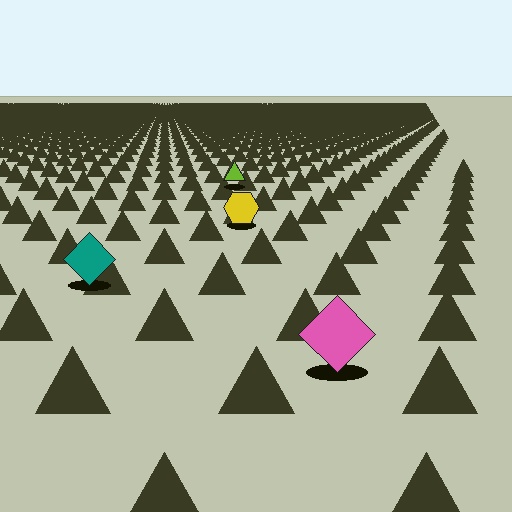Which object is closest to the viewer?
The pink diamond is closest. The texture marks near it are larger and more spread out.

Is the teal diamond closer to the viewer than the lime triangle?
Yes. The teal diamond is closer — you can tell from the texture gradient: the ground texture is coarser near it.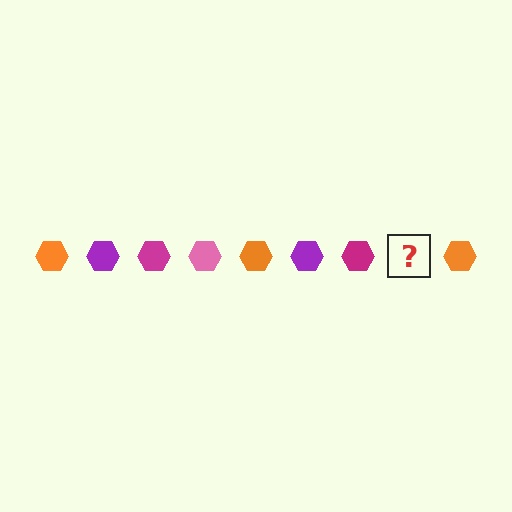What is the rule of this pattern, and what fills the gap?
The rule is that the pattern cycles through orange, purple, magenta, pink hexagons. The gap should be filled with a pink hexagon.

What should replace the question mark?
The question mark should be replaced with a pink hexagon.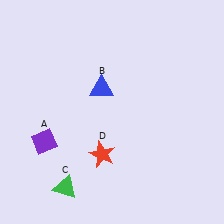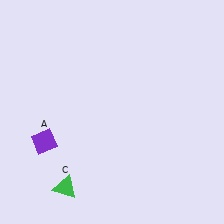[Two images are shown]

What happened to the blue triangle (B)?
The blue triangle (B) was removed in Image 2. It was in the top-left area of Image 1.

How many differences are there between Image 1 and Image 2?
There are 2 differences between the two images.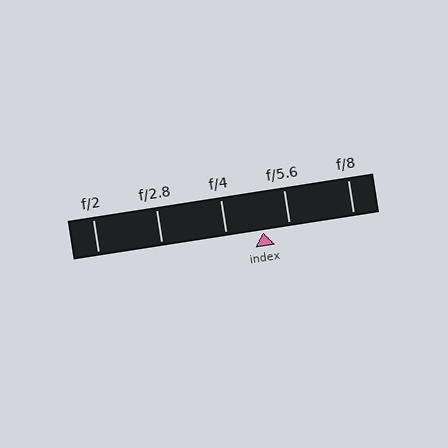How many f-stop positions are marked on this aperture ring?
There are 5 f-stop positions marked.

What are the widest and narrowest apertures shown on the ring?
The widest aperture shown is f/2 and the narrowest is f/8.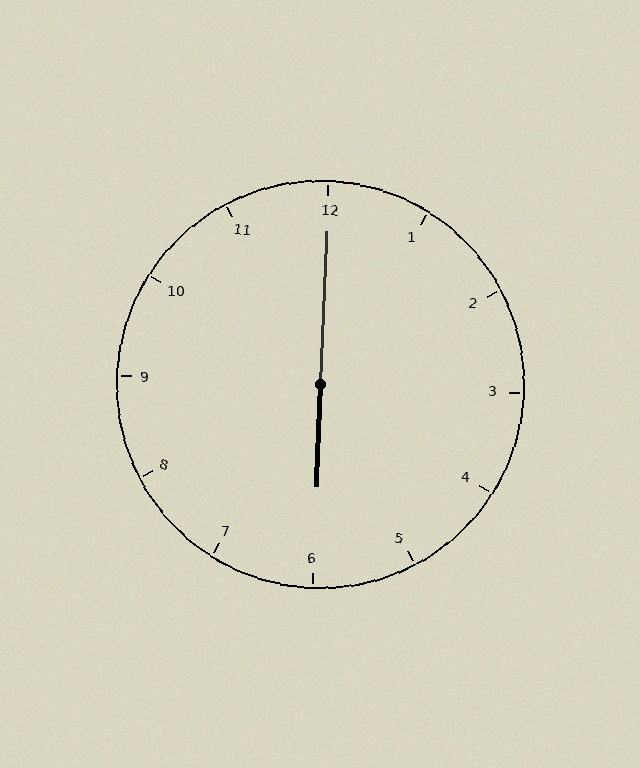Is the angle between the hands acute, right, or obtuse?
It is obtuse.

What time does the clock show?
6:00.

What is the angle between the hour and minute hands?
Approximately 180 degrees.